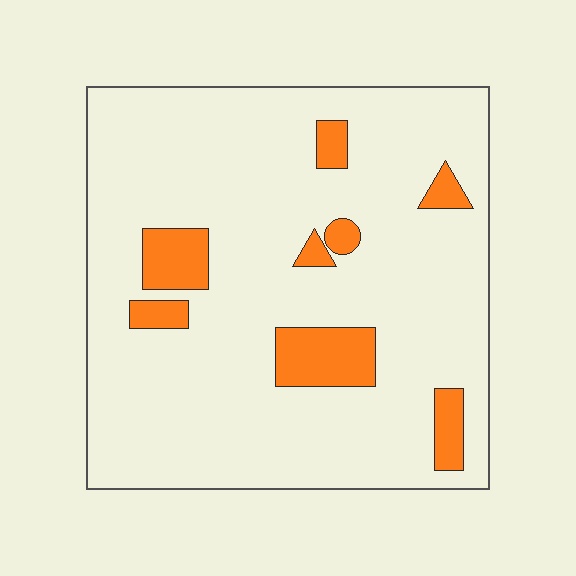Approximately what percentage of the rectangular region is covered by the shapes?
Approximately 10%.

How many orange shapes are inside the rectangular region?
8.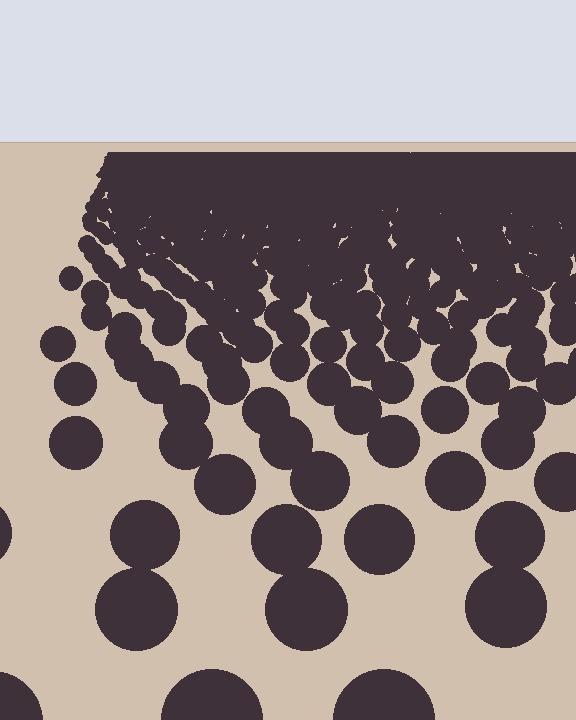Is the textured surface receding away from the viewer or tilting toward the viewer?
The surface is receding away from the viewer. Texture elements get smaller and denser toward the top.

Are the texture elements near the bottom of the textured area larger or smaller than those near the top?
Larger. Near the bottom, elements are closer to the viewer and appear at a bigger on-screen size.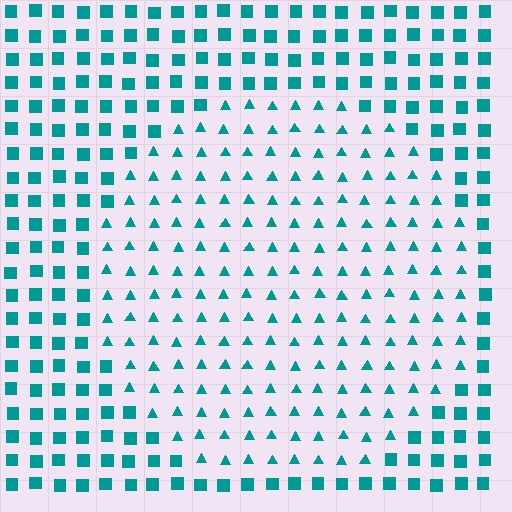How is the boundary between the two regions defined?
The boundary is defined by a change in element shape: triangles inside vs. squares outside. All elements share the same color and spacing.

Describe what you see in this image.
The image is filled with small teal elements arranged in a uniform grid. A circle-shaped region contains triangles, while the surrounding area contains squares. The boundary is defined purely by the change in element shape.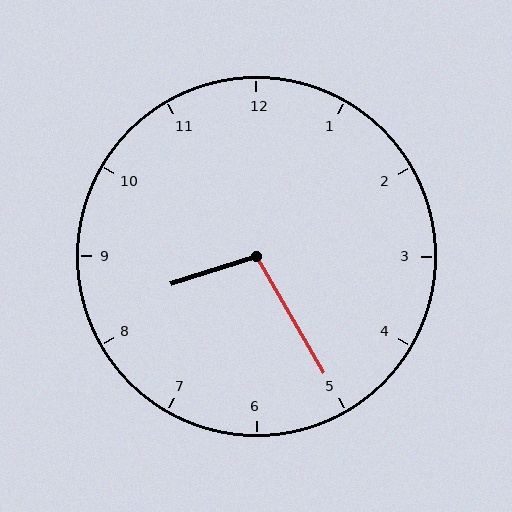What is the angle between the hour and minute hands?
Approximately 102 degrees.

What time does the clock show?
8:25.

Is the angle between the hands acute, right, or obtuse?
It is obtuse.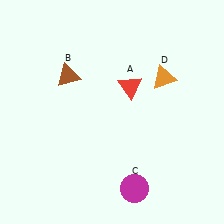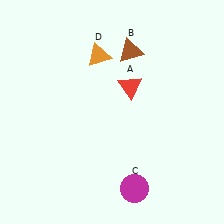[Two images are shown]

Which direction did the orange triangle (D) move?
The orange triangle (D) moved left.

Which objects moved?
The objects that moved are: the brown triangle (B), the orange triangle (D).